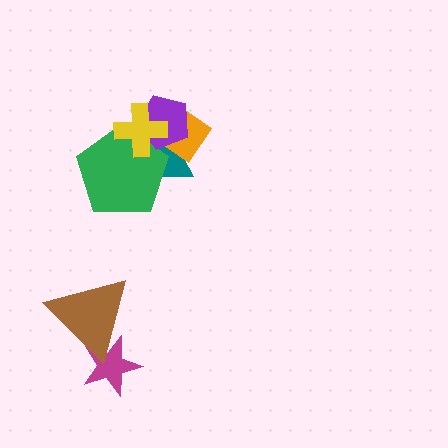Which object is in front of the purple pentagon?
The yellow cross is in front of the purple pentagon.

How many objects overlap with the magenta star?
1 object overlaps with the magenta star.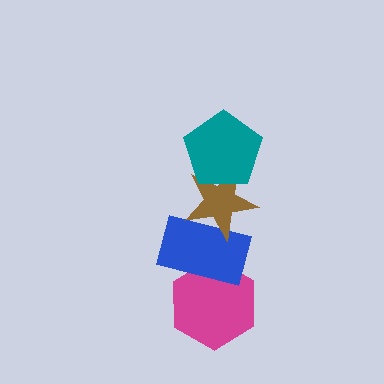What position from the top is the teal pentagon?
The teal pentagon is 1st from the top.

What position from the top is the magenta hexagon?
The magenta hexagon is 4th from the top.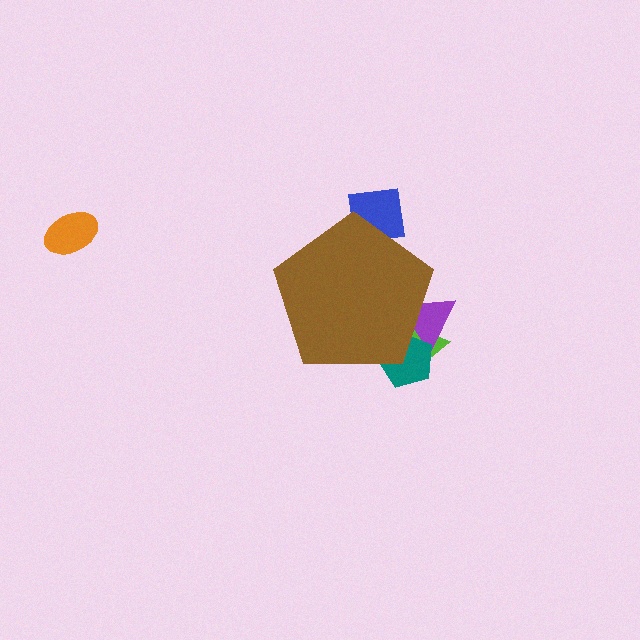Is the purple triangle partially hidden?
Yes, the purple triangle is partially hidden behind the brown pentagon.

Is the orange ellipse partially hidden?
No, the orange ellipse is fully visible.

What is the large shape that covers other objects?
A brown pentagon.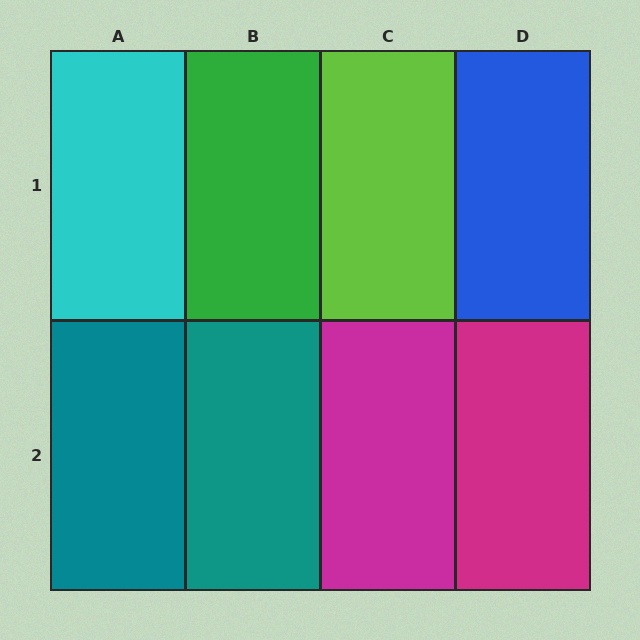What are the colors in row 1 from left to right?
Cyan, green, lime, blue.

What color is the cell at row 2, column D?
Magenta.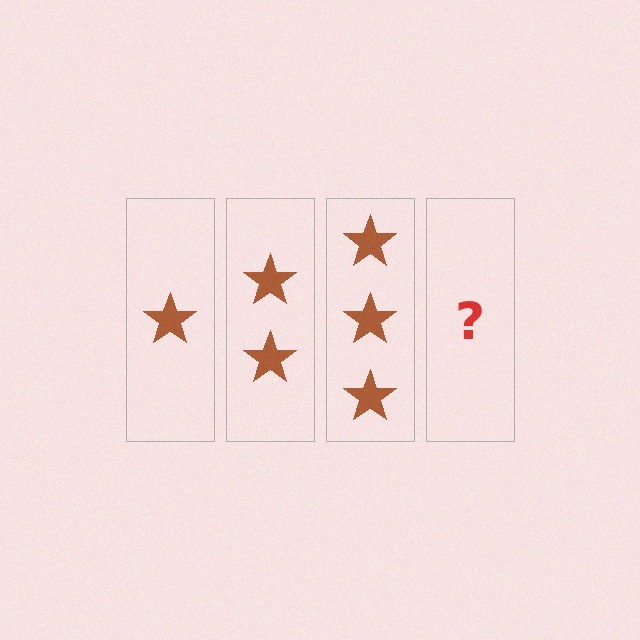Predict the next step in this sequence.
The next step is 4 stars.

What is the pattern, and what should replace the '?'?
The pattern is that each step adds one more star. The '?' should be 4 stars.